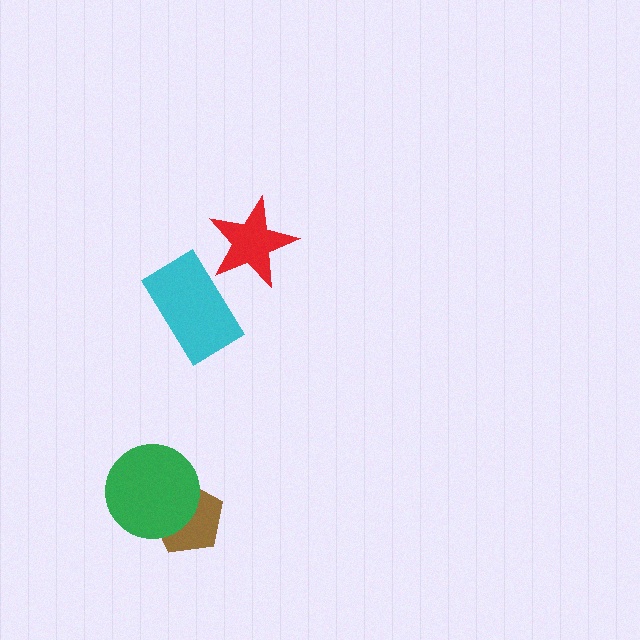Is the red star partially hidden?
No, no other shape covers it.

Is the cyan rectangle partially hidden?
Yes, it is partially covered by another shape.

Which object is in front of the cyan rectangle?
The red star is in front of the cyan rectangle.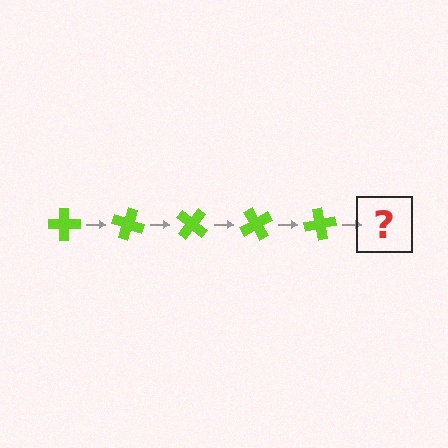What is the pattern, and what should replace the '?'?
The pattern is that the cross rotates 20 degrees each step. The '?' should be a lime cross rotated 100 degrees.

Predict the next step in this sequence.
The next step is a lime cross rotated 100 degrees.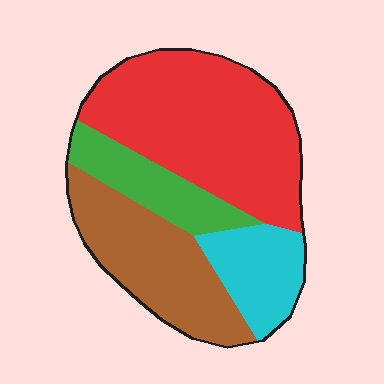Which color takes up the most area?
Red, at roughly 45%.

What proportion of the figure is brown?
Brown covers about 25% of the figure.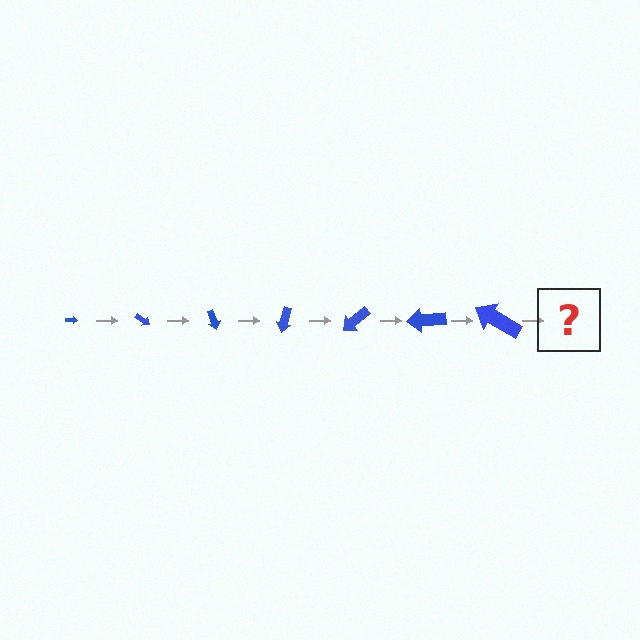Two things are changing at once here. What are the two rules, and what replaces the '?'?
The two rules are that the arrow grows larger each step and it rotates 35 degrees each step. The '?' should be an arrow, larger than the previous one and rotated 245 degrees from the start.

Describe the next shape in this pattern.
It should be an arrow, larger than the previous one and rotated 245 degrees from the start.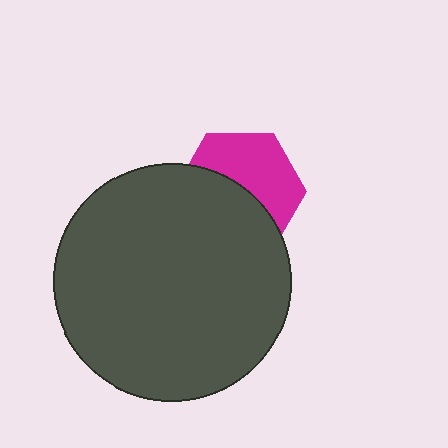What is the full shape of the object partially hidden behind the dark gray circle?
The partially hidden object is a magenta hexagon.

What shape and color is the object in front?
The object in front is a dark gray circle.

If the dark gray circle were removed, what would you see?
You would see the complete magenta hexagon.